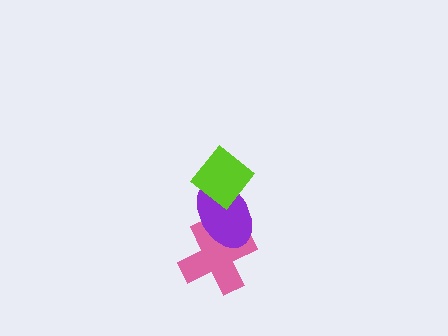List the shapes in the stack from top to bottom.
From top to bottom: the lime diamond, the purple ellipse, the pink cross.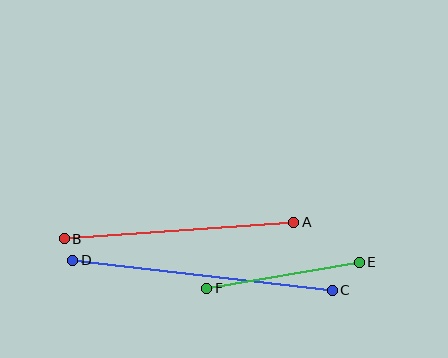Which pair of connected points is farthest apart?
Points C and D are farthest apart.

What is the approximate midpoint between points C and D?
The midpoint is at approximately (203, 275) pixels.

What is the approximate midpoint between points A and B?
The midpoint is at approximately (179, 231) pixels.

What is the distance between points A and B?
The distance is approximately 230 pixels.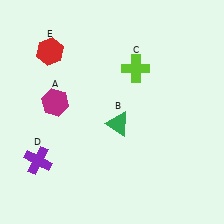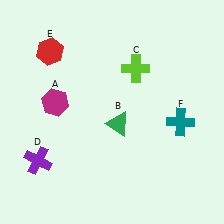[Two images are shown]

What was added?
A teal cross (F) was added in Image 2.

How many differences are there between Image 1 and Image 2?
There is 1 difference between the two images.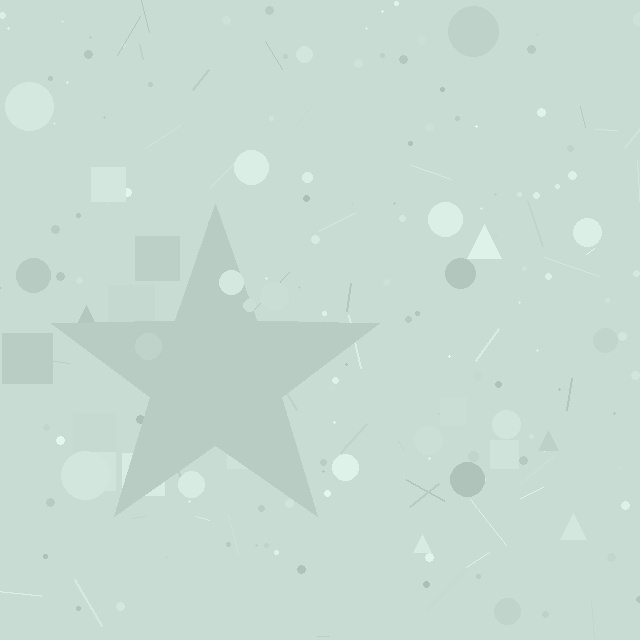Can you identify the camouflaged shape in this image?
The camouflaged shape is a star.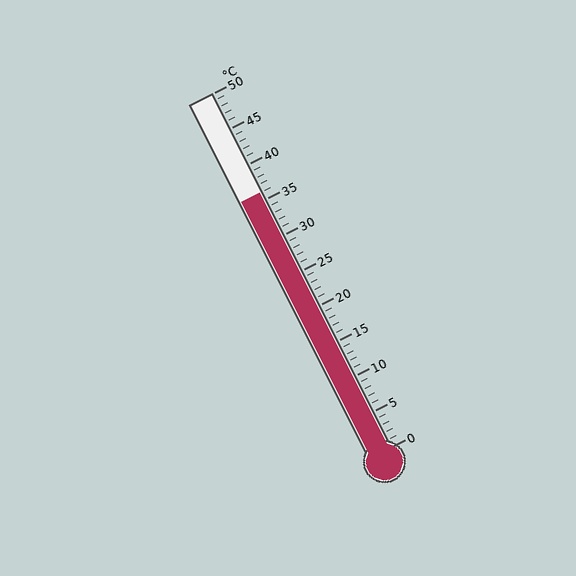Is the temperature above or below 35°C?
The temperature is above 35°C.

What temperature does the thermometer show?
The thermometer shows approximately 36°C.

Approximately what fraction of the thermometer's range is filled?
The thermometer is filled to approximately 70% of its range.